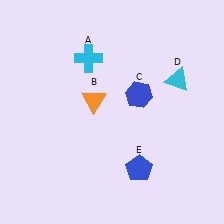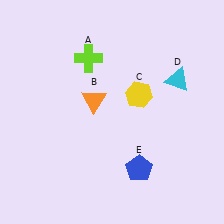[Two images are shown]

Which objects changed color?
A changed from cyan to lime. C changed from blue to yellow.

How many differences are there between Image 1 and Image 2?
There are 2 differences between the two images.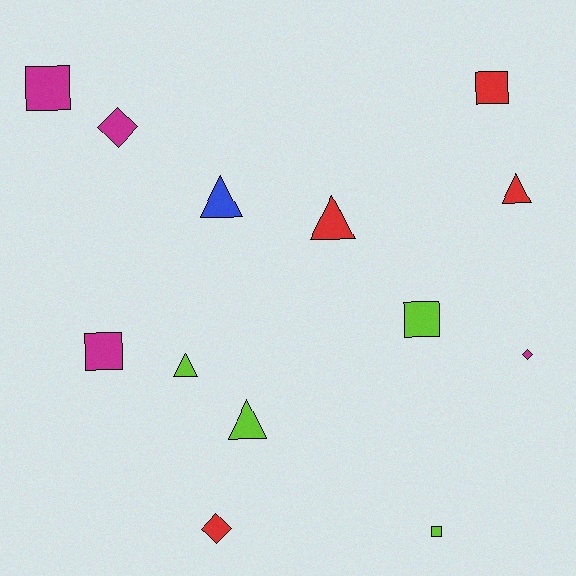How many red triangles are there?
There are 2 red triangles.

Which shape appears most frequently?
Square, with 5 objects.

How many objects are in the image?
There are 13 objects.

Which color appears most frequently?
Red, with 4 objects.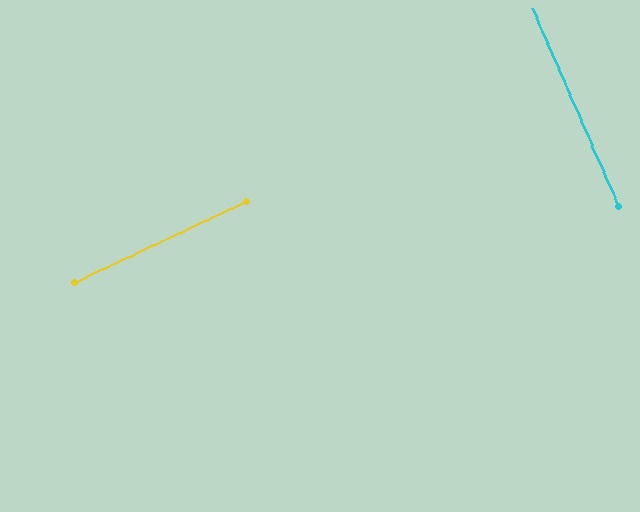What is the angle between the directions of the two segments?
Approximately 88 degrees.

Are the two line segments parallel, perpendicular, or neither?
Perpendicular — they meet at approximately 88°.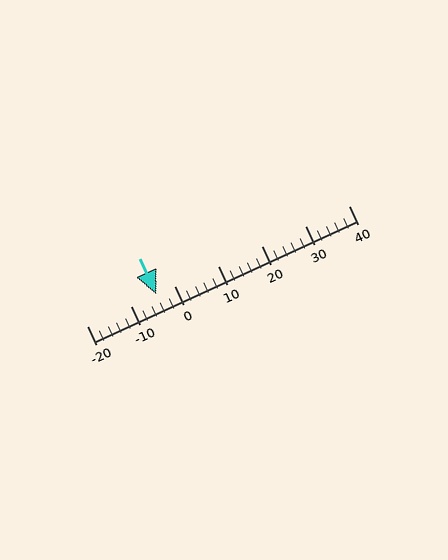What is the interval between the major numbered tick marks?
The major tick marks are spaced 10 units apart.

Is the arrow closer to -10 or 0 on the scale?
The arrow is closer to 0.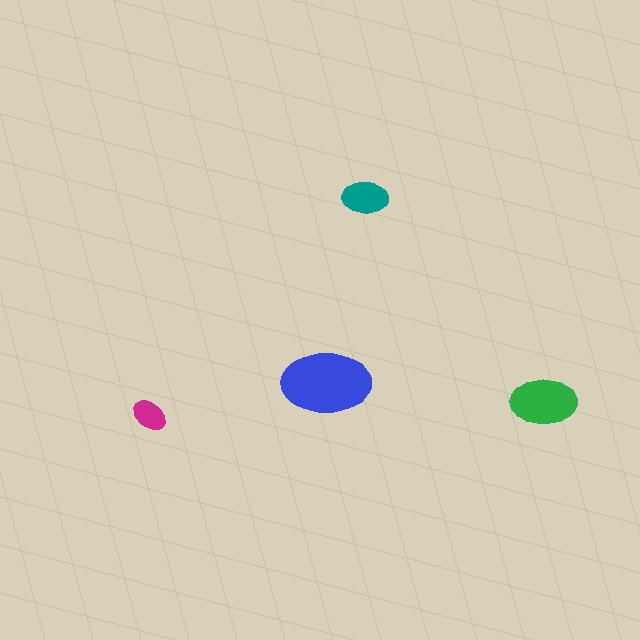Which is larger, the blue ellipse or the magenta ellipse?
The blue one.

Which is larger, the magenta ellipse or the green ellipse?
The green one.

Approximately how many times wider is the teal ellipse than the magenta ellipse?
About 1.5 times wider.